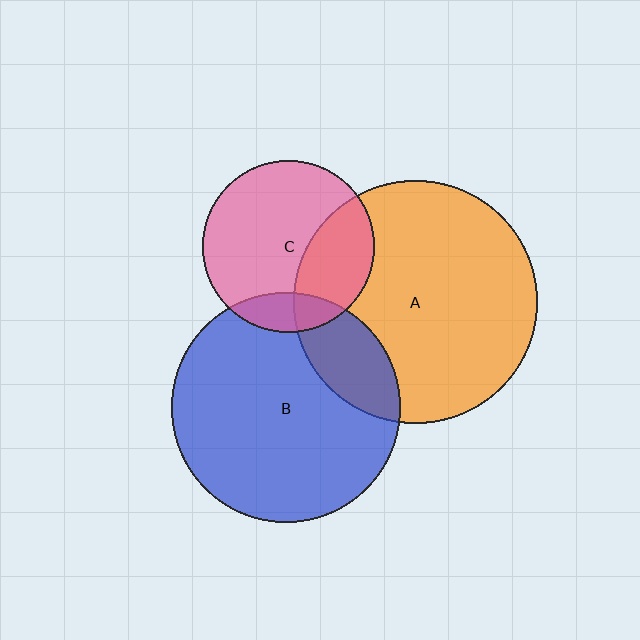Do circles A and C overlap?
Yes.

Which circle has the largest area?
Circle A (orange).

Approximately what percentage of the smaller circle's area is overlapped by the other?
Approximately 30%.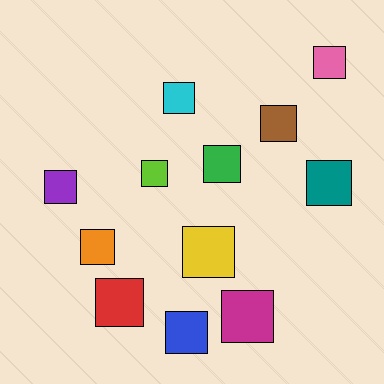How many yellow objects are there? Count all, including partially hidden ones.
There is 1 yellow object.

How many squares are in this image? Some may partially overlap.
There are 12 squares.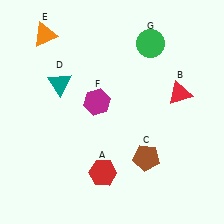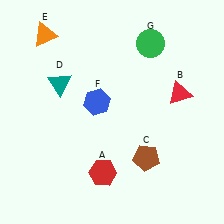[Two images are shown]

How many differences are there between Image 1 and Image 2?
There is 1 difference between the two images.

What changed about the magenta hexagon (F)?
In Image 1, F is magenta. In Image 2, it changed to blue.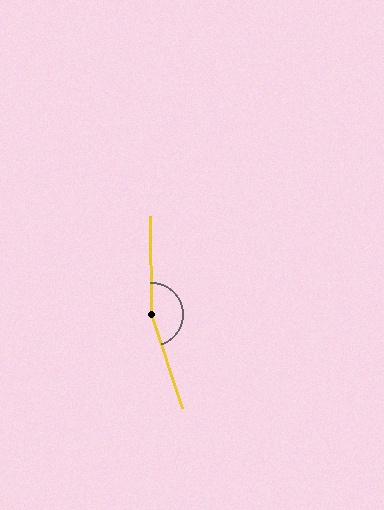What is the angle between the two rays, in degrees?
Approximately 162 degrees.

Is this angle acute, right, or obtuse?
It is obtuse.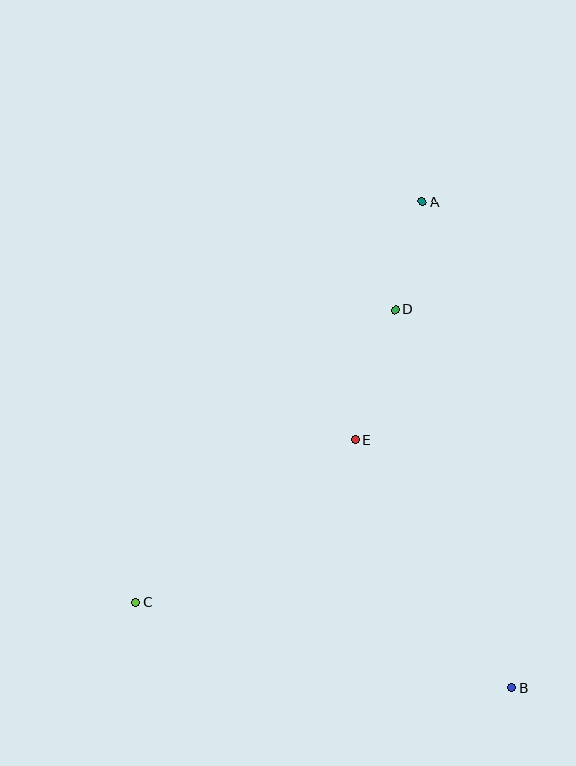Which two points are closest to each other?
Points A and D are closest to each other.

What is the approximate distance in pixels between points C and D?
The distance between C and D is approximately 391 pixels.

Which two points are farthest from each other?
Points A and B are farthest from each other.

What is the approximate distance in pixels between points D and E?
The distance between D and E is approximately 136 pixels.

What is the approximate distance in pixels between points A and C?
The distance between A and C is approximately 492 pixels.